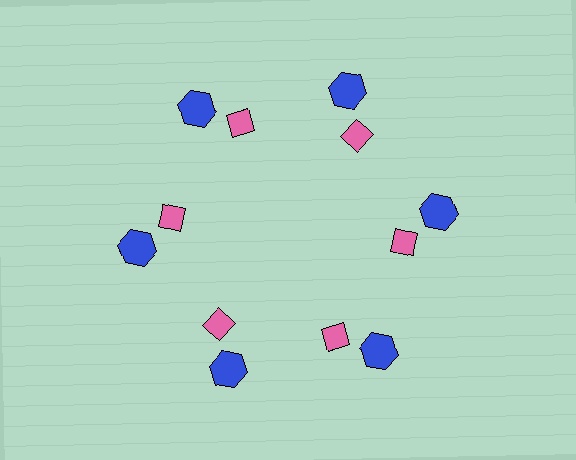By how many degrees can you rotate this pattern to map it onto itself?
The pattern maps onto itself every 60 degrees of rotation.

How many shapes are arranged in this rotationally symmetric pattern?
There are 12 shapes, arranged in 6 groups of 2.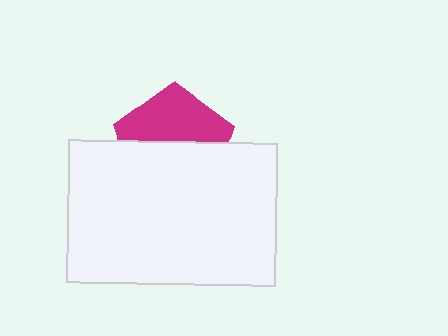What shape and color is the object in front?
The object in front is a white rectangle.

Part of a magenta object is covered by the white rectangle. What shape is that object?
It is a pentagon.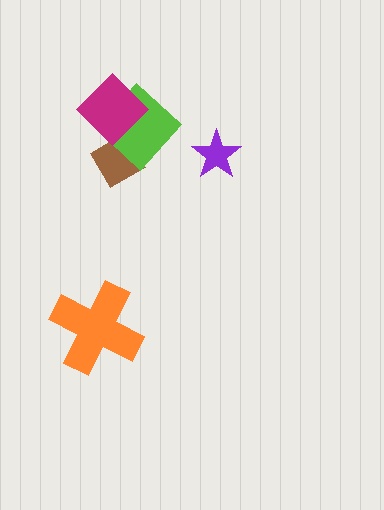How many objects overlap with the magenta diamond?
2 objects overlap with the magenta diamond.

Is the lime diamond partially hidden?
Yes, it is partially covered by another shape.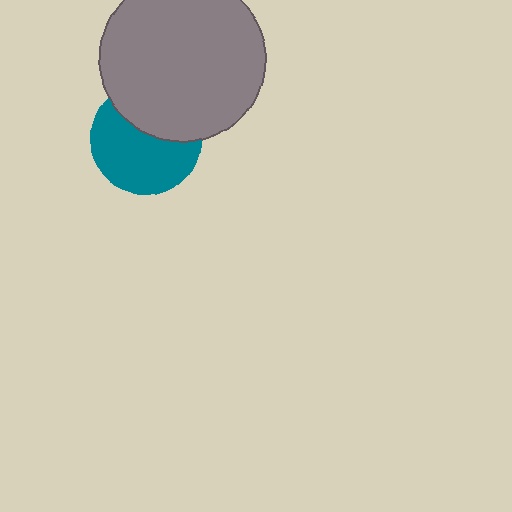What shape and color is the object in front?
The object in front is a gray circle.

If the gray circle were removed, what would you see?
You would see the complete teal circle.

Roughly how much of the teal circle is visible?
About half of it is visible (roughly 62%).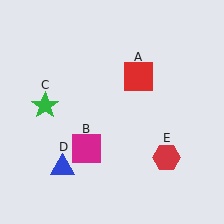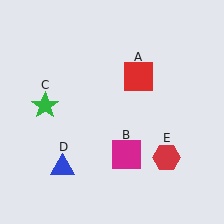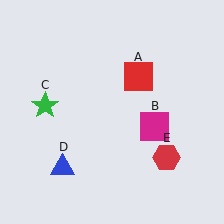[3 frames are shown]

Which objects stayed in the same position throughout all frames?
Red square (object A) and green star (object C) and blue triangle (object D) and red hexagon (object E) remained stationary.